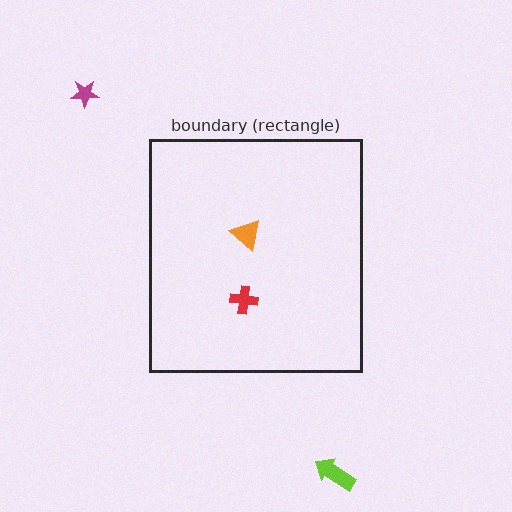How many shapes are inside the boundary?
2 inside, 2 outside.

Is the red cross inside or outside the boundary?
Inside.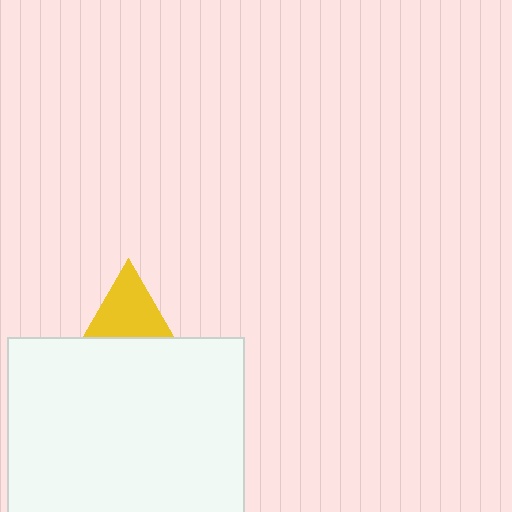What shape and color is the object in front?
The object in front is a white square.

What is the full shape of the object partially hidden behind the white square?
The partially hidden object is a yellow triangle.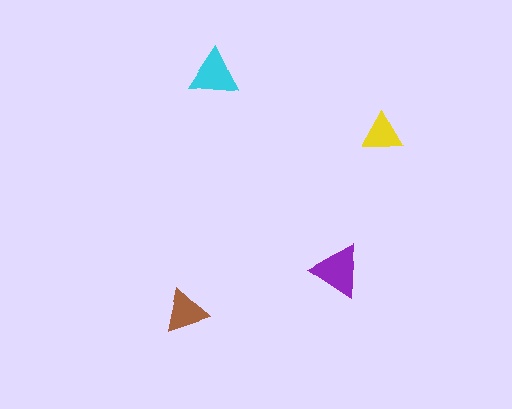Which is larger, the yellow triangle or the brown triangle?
The brown one.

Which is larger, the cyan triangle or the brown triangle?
The cyan one.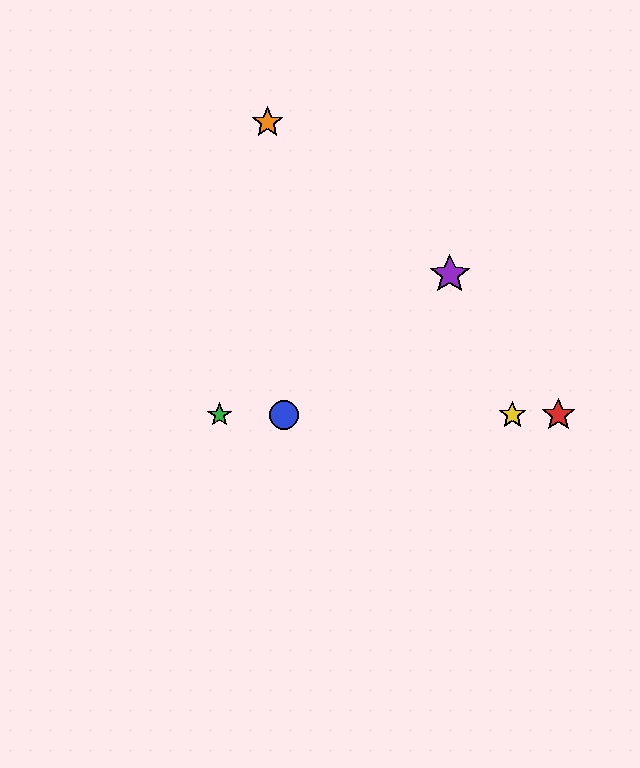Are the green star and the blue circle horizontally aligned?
Yes, both are at y≈415.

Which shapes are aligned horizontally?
The red star, the blue circle, the green star, the yellow star are aligned horizontally.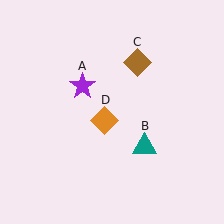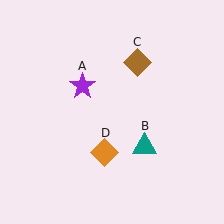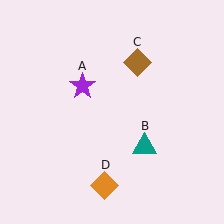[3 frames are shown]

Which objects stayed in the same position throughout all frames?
Purple star (object A) and teal triangle (object B) and brown diamond (object C) remained stationary.